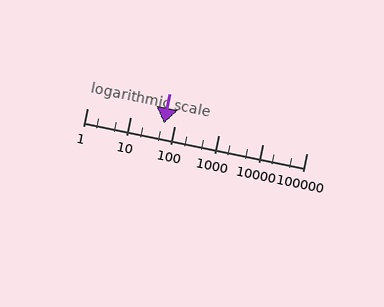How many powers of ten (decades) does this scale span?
The scale spans 5 decades, from 1 to 100000.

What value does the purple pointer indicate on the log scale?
The pointer indicates approximately 56.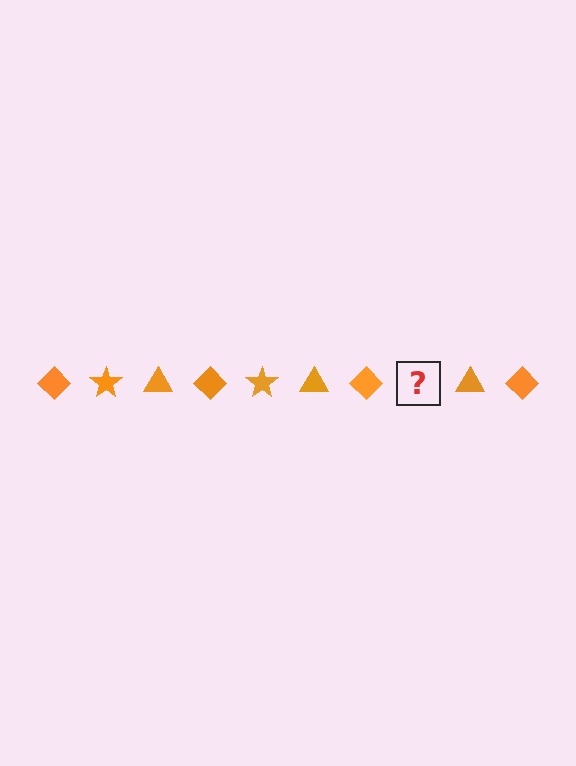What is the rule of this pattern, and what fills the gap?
The rule is that the pattern cycles through diamond, star, triangle shapes in orange. The gap should be filled with an orange star.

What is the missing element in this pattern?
The missing element is an orange star.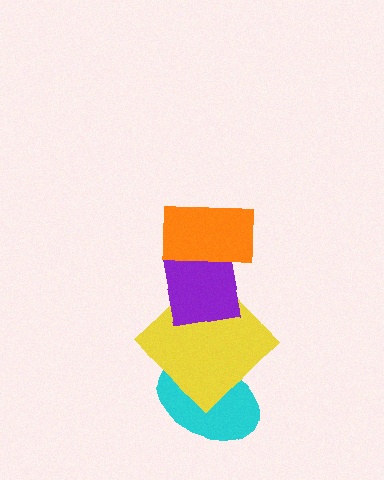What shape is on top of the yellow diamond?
The purple square is on top of the yellow diamond.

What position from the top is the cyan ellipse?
The cyan ellipse is 4th from the top.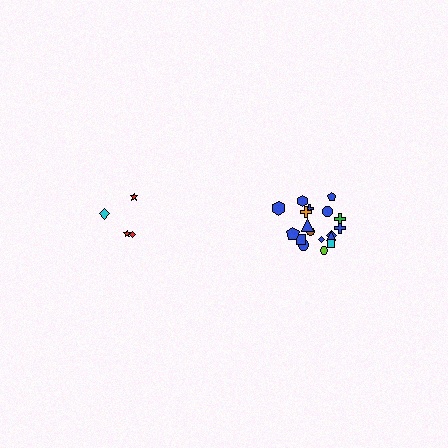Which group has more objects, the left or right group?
The right group.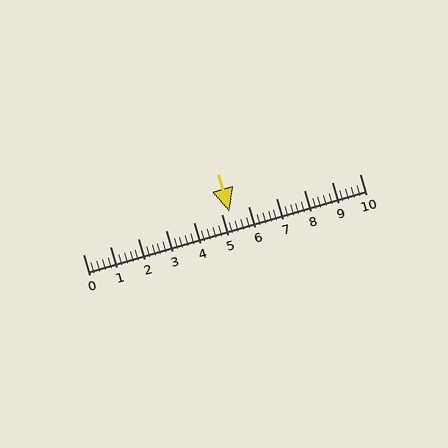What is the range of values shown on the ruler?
The ruler shows values from 0 to 10.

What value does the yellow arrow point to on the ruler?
The yellow arrow points to approximately 5.3.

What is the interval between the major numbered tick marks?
The major tick marks are spaced 1 units apart.